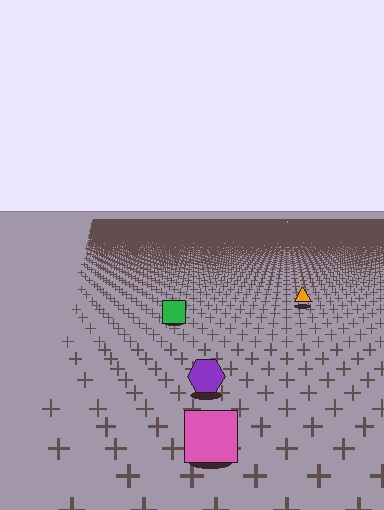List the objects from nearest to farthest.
From nearest to farthest: the pink square, the purple hexagon, the green square, the orange triangle.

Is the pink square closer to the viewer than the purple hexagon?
Yes. The pink square is closer — you can tell from the texture gradient: the ground texture is coarser near it.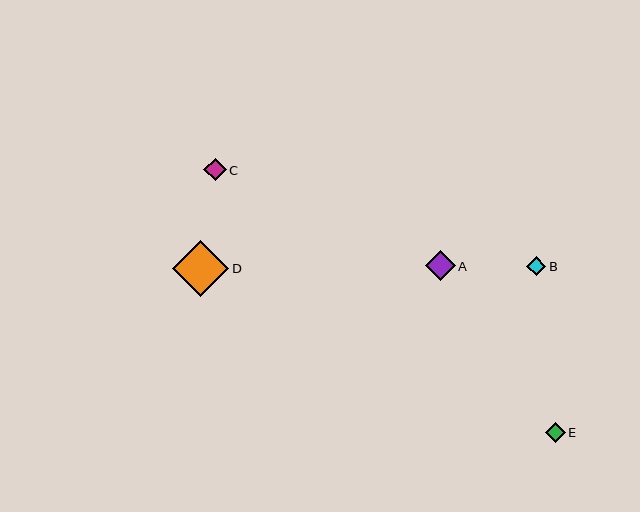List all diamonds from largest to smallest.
From largest to smallest: D, A, C, E, B.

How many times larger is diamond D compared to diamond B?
Diamond D is approximately 2.9 times the size of diamond B.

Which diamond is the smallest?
Diamond B is the smallest with a size of approximately 19 pixels.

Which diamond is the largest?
Diamond D is the largest with a size of approximately 56 pixels.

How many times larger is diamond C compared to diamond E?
Diamond C is approximately 1.1 times the size of diamond E.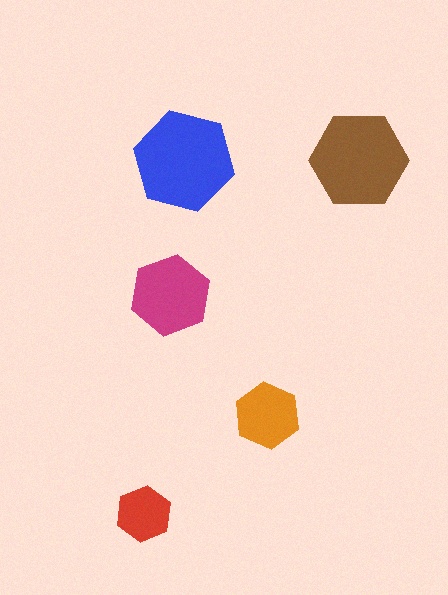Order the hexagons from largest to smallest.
the blue one, the brown one, the magenta one, the orange one, the red one.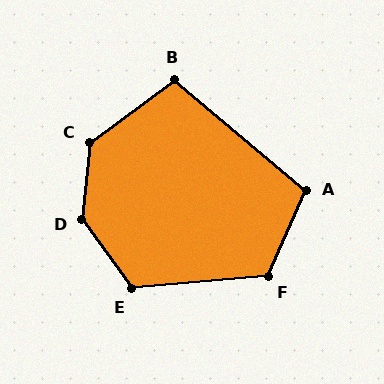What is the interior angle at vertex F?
Approximately 119 degrees (obtuse).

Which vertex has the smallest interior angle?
B, at approximately 103 degrees.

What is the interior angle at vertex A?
Approximately 107 degrees (obtuse).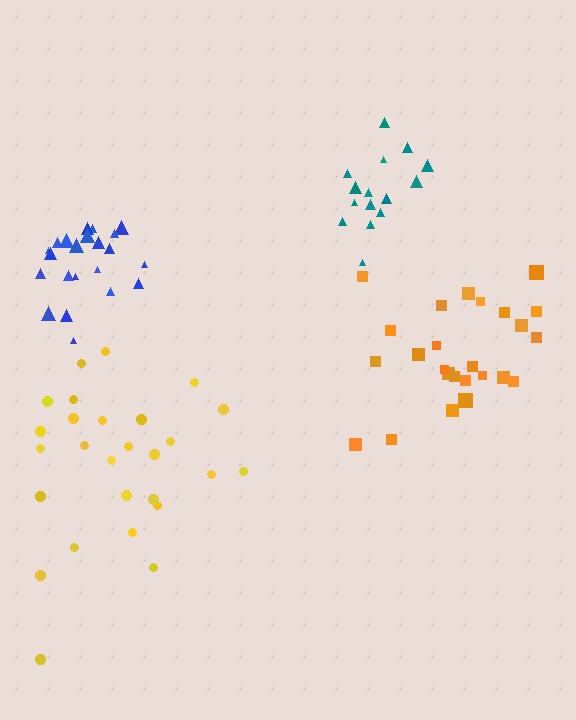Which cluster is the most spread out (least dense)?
Yellow.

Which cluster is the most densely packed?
Blue.